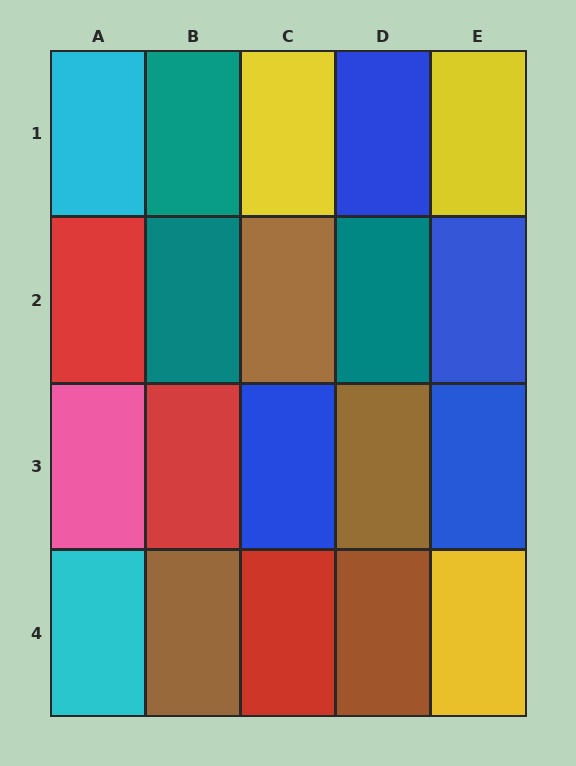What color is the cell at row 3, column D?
Brown.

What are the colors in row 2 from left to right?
Red, teal, brown, teal, blue.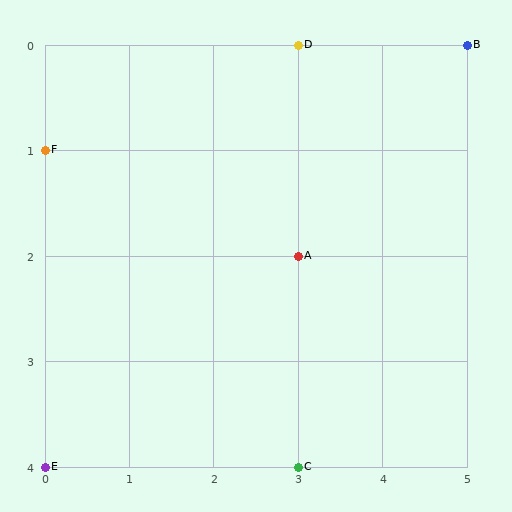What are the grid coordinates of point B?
Point B is at grid coordinates (5, 0).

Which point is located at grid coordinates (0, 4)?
Point E is at (0, 4).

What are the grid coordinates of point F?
Point F is at grid coordinates (0, 1).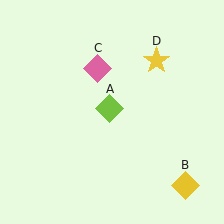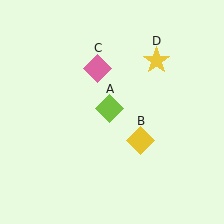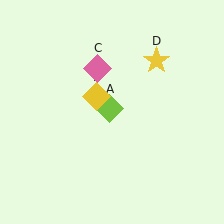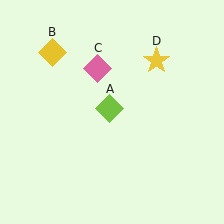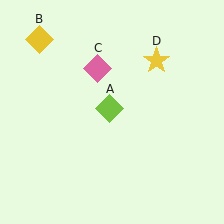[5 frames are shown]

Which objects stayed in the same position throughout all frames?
Lime diamond (object A) and pink diamond (object C) and yellow star (object D) remained stationary.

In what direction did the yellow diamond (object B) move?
The yellow diamond (object B) moved up and to the left.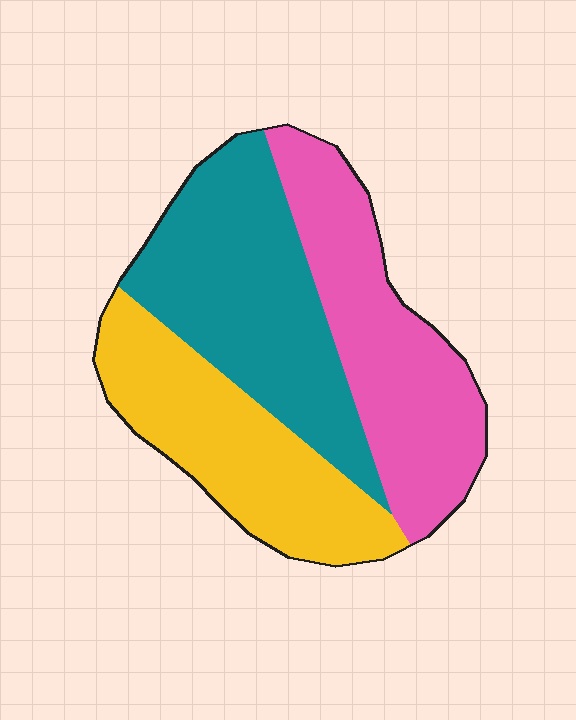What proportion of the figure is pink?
Pink takes up about one third (1/3) of the figure.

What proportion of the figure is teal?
Teal takes up between a third and a half of the figure.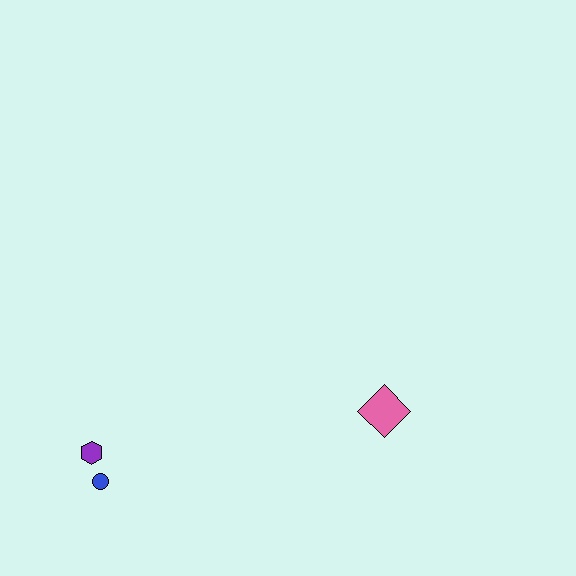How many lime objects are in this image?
There are no lime objects.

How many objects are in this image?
There are 3 objects.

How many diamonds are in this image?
There is 1 diamond.